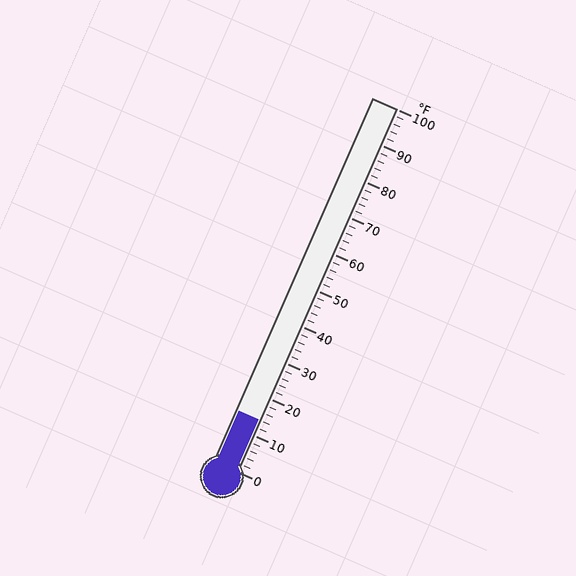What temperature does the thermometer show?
The thermometer shows approximately 14°F.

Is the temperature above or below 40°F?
The temperature is below 40°F.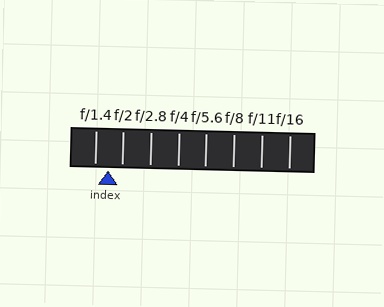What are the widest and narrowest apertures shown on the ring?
The widest aperture shown is f/1.4 and the narrowest is f/16.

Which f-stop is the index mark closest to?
The index mark is closest to f/1.4.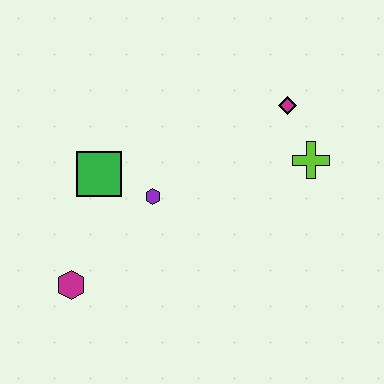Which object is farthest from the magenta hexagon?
The magenta diamond is farthest from the magenta hexagon.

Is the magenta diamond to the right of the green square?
Yes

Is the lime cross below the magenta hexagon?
No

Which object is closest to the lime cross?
The magenta diamond is closest to the lime cross.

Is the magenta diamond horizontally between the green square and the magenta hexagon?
No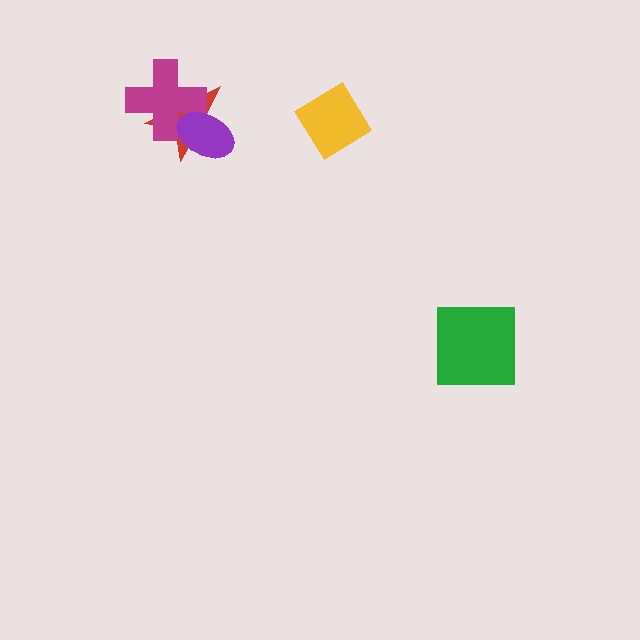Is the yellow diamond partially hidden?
No, no other shape covers it.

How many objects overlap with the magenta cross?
2 objects overlap with the magenta cross.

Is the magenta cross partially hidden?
Yes, it is partially covered by another shape.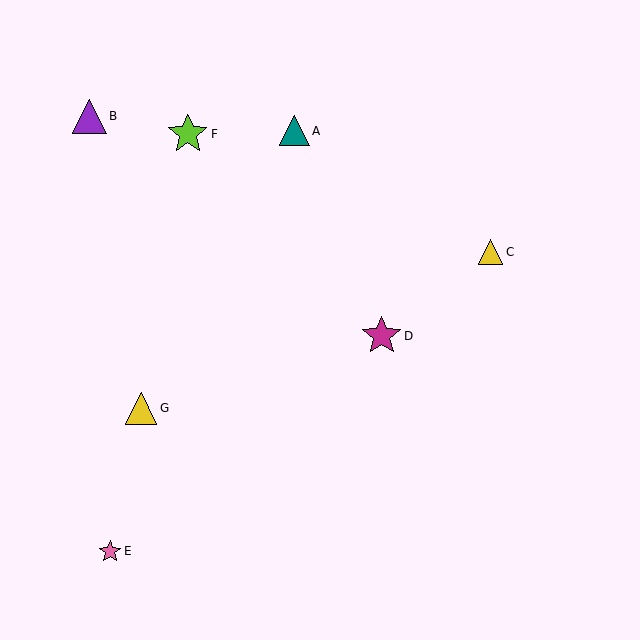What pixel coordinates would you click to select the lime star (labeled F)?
Click at (188, 134) to select the lime star F.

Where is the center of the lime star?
The center of the lime star is at (188, 134).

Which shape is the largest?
The lime star (labeled F) is the largest.